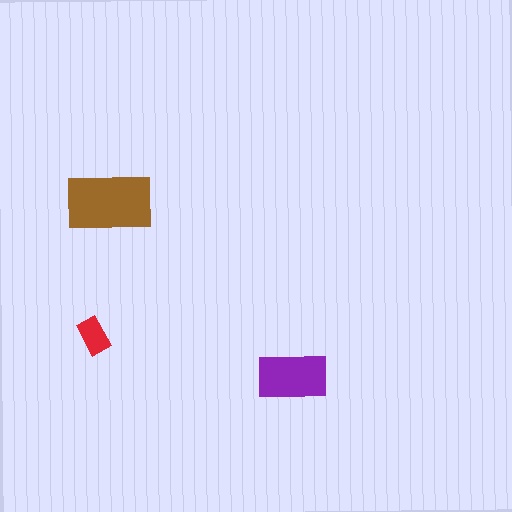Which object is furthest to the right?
The purple rectangle is rightmost.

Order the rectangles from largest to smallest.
the brown one, the purple one, the red one.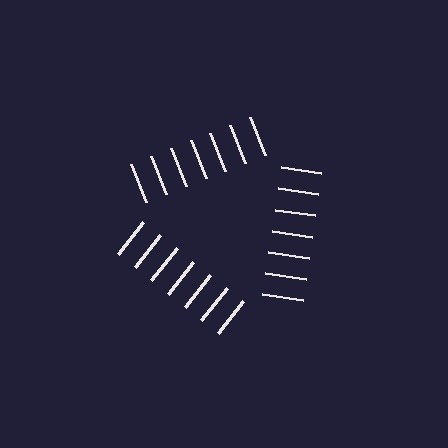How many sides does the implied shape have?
3 sides — the line-ends trace a triangle.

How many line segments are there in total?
21 — 7 along each of the 3 edges.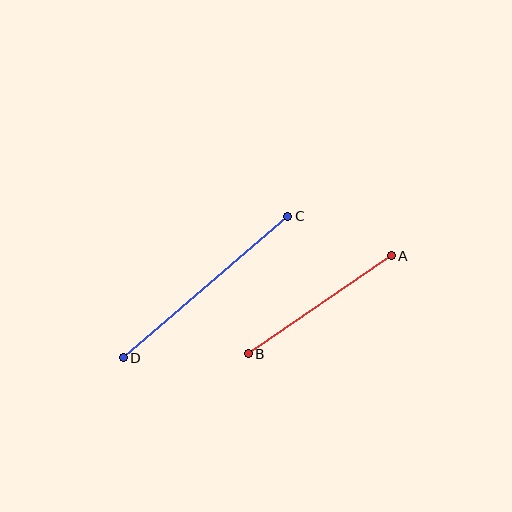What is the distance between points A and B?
The distance is approximately 174 pixels.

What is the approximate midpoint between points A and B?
The midpoint is at approximately (320, 305) pixels.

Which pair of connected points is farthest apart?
Points C and D are farthest apart.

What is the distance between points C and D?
The distance is approximately 217 pixels.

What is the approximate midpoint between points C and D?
The midpoint is at approximately (205, 287) pixels.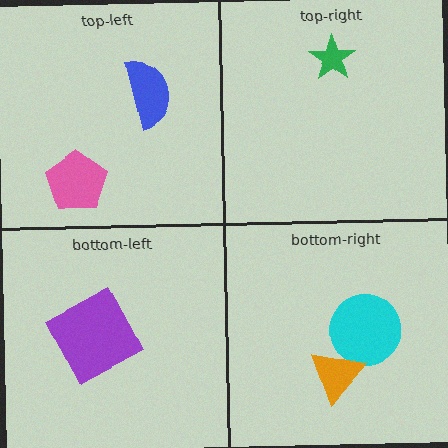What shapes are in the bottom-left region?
The purple square.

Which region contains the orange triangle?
The bottom-right region.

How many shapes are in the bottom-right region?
2.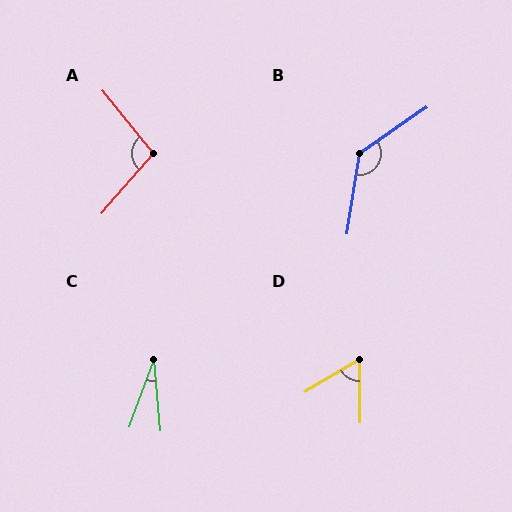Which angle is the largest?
B, at approximately 133 degrees.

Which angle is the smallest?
C, at approximately 25 degrees.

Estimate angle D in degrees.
Approximately 60 degrees.